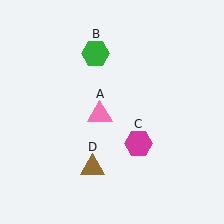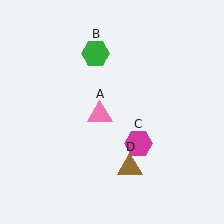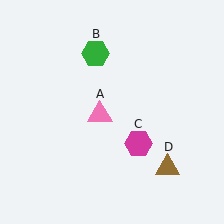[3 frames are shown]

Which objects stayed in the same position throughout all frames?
Pink triangle (object A) and green hexagon (object B) and magenta hexagon (object C) remained stationary.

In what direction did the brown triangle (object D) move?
The brown triangle (object D) moved right.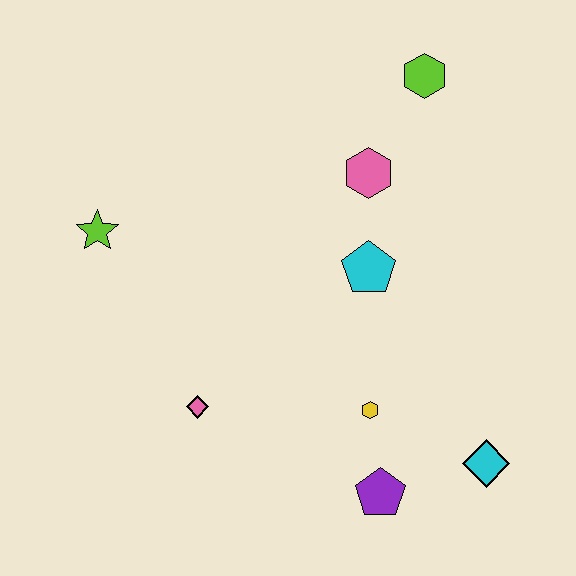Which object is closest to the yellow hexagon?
The purple pentagon is closest to the yellow hexagon.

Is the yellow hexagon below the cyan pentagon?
Yes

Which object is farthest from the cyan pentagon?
The lime star is farthest from the cyan pentagon.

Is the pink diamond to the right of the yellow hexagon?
No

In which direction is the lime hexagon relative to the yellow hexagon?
The lime hexagon is above the yellow hexagon.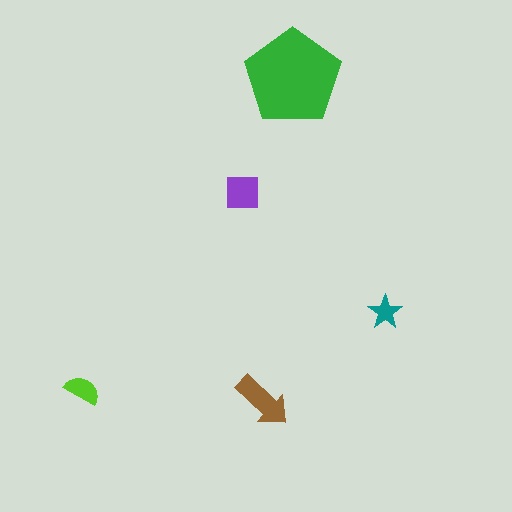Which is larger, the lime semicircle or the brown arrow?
The brown arrow.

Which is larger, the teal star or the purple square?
The purple square.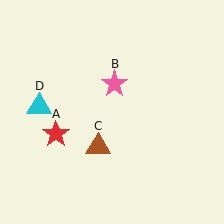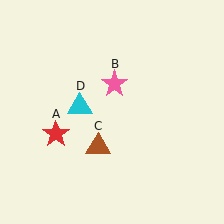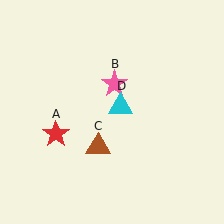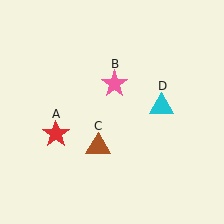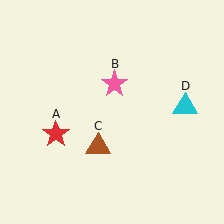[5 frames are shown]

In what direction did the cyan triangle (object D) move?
The cyan triangle (object D) moved right.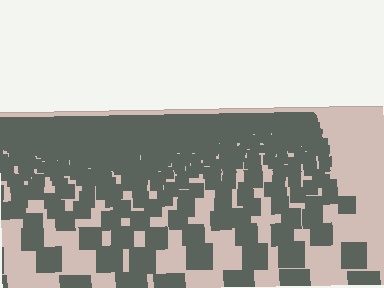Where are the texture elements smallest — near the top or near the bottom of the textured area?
Near the top.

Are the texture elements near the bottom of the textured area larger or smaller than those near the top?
Larger. Near the bottom, elements are closer to the viewer and appear at a bigger on-screen size.